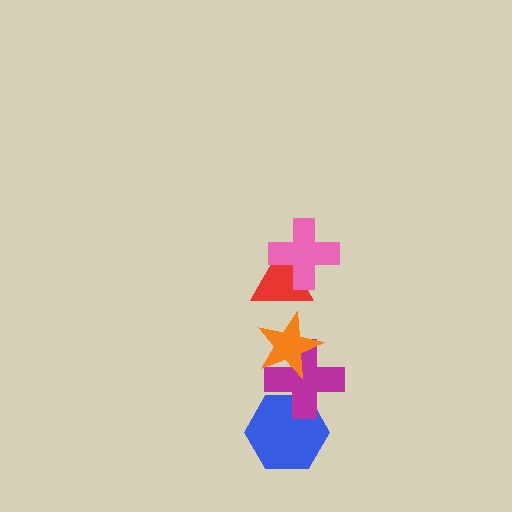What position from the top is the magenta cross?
The magenta cross is 4th from the top.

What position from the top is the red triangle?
The red triangle is 2nd from the top.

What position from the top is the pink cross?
The pink cross is 1st from the top.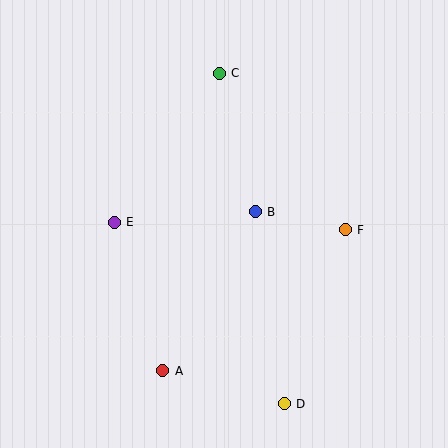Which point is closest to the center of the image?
Point B at (255, 212) is closest to the center.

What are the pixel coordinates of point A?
Point A is at (163, 371).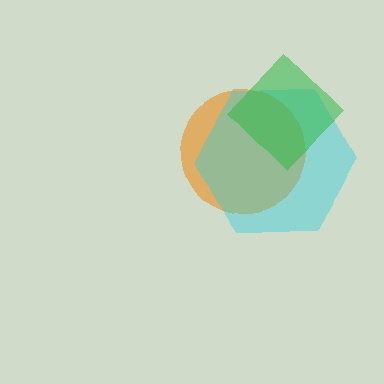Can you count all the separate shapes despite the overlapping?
Yes, there are 3 separate shapes.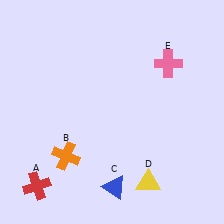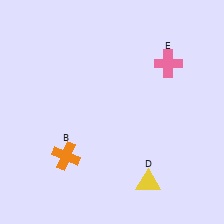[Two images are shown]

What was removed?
The blue triangle (C), the red cross (A) were removed in Image 2.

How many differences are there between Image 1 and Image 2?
There are 2 differences between the two images.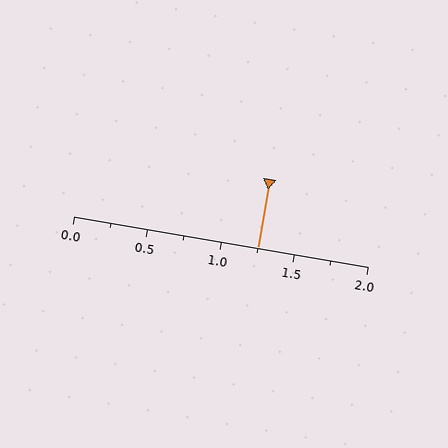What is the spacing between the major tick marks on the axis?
The major ticks are spaced 0.5 apart.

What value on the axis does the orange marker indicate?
The marker indicates approximately 1.25.